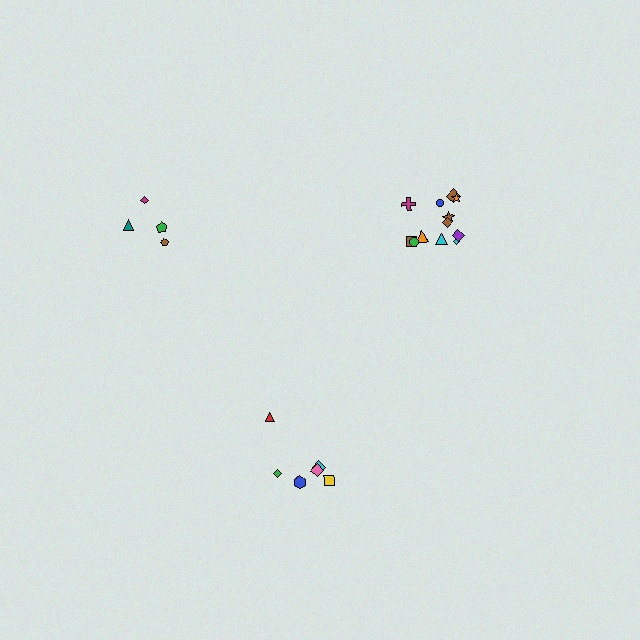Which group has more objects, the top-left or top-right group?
The top-right group.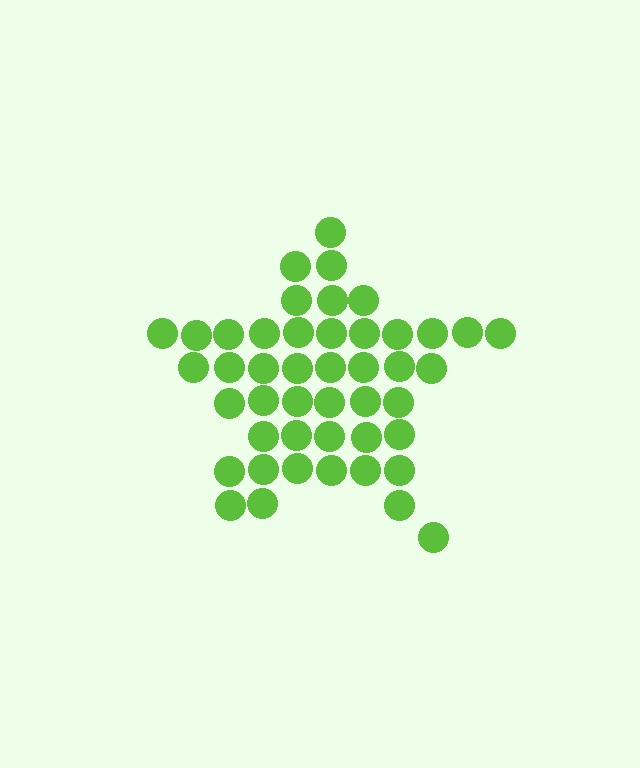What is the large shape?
The large shape is a star.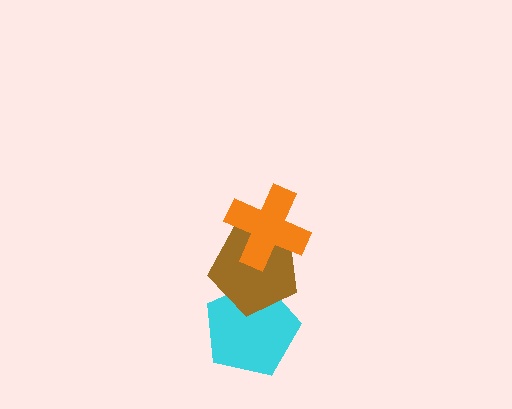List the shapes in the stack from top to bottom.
From top to bottom: the orange cross, the brown pentagon, the cyan pentagon.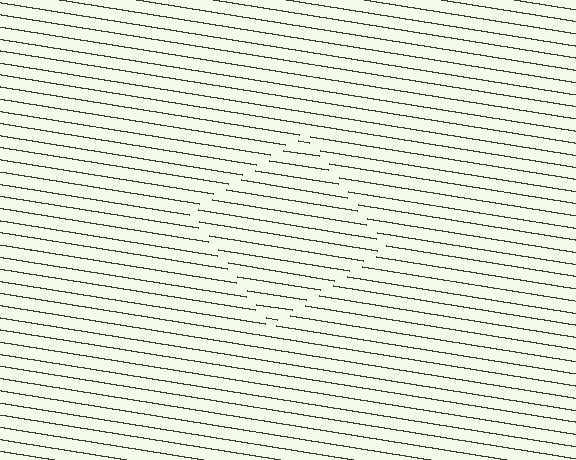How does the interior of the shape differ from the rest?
The interior of the shape contains the same grating, shifted by half a period — the contour is defined by the phase discontinuity where line-ends from the inner and outer gratings abut.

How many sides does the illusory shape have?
4 sides — the line-ends trace a square.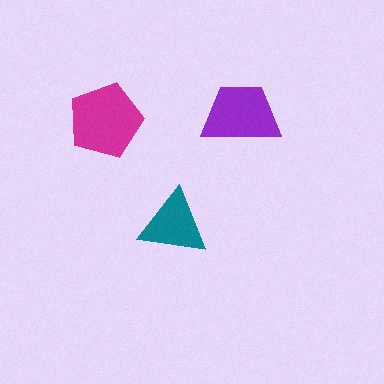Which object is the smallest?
The teal triangle.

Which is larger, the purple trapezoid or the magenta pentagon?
The magenta pentagon.